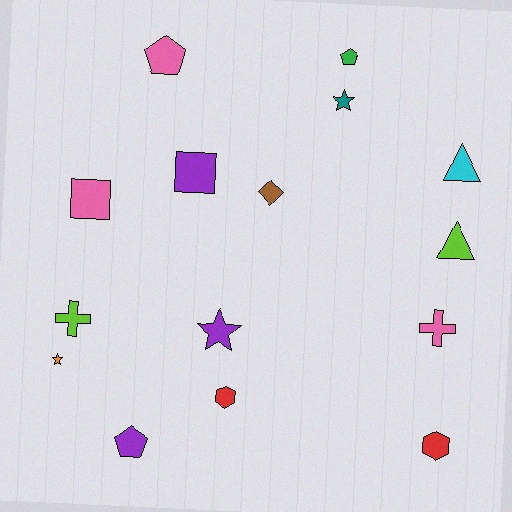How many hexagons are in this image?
There are 2 hexagons.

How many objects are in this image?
There are 15 objects.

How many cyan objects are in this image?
There is 1 cyan object.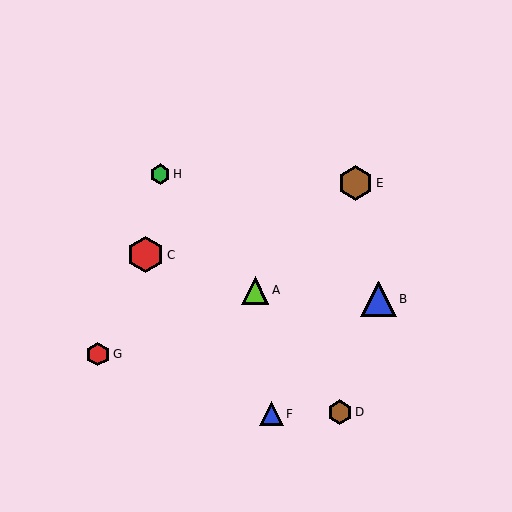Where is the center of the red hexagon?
The center of the red hexagon is at (98, 354).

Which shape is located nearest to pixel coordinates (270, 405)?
The blue triangle (labeled F) at (271, 414) is nearest to that location.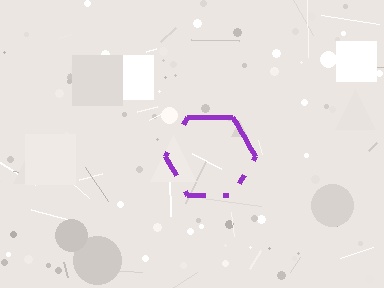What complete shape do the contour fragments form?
The contour fragments form a hexagon.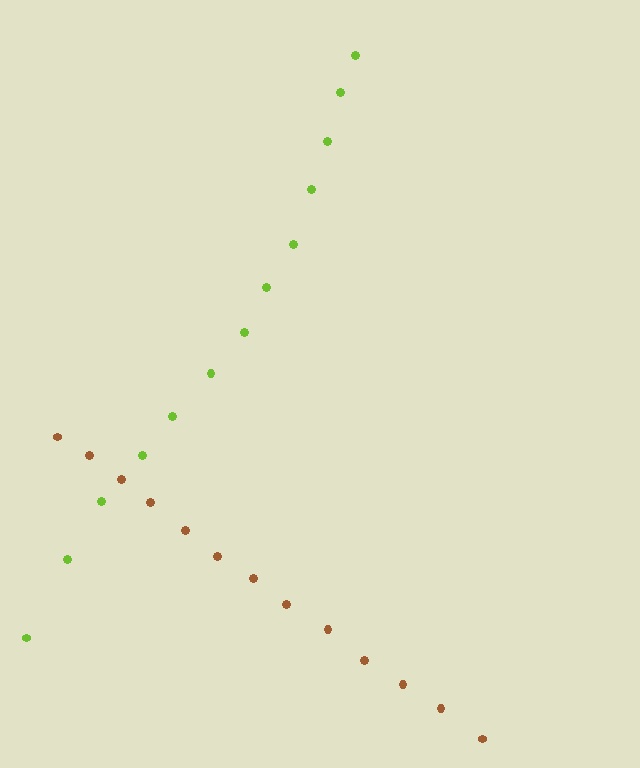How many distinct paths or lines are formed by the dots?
There are 2 distinct paths.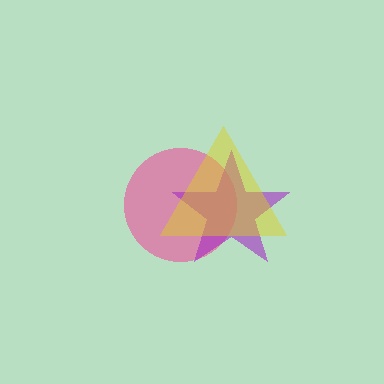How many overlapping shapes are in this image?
There are 3 overlapping shapes in the image.